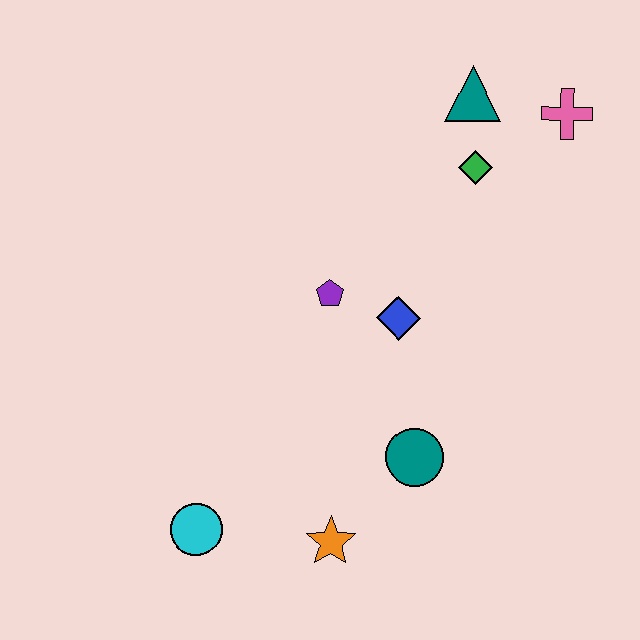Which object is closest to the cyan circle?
The orange star is closest to the cyan circle.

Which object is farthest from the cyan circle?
The pink cross is farthest from the cyan circle.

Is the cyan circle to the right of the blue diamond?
No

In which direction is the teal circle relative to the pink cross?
The teal circle is below the pink cross.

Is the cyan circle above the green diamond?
No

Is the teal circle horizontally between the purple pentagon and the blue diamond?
No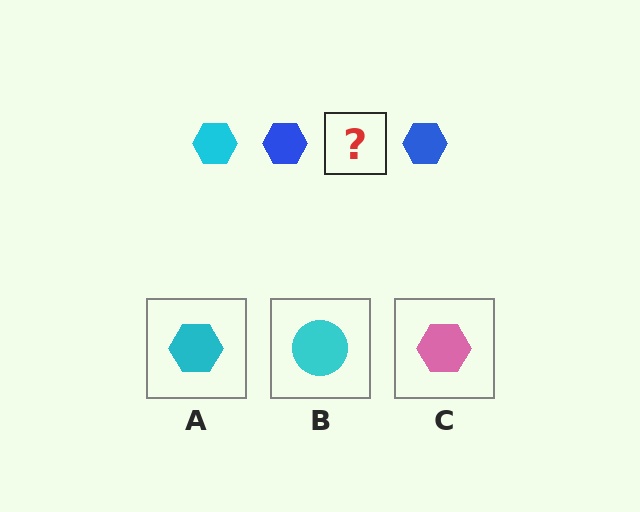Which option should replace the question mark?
Option A.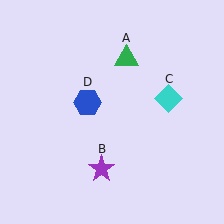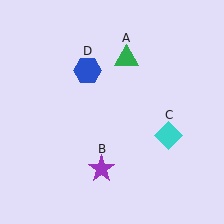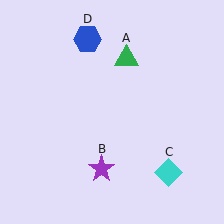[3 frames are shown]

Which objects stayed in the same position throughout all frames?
Green triangle (object A) and purple star (object B) remained stationary.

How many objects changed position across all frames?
2 objects changed position: cyan diamond (object C), blue hexagon (object D).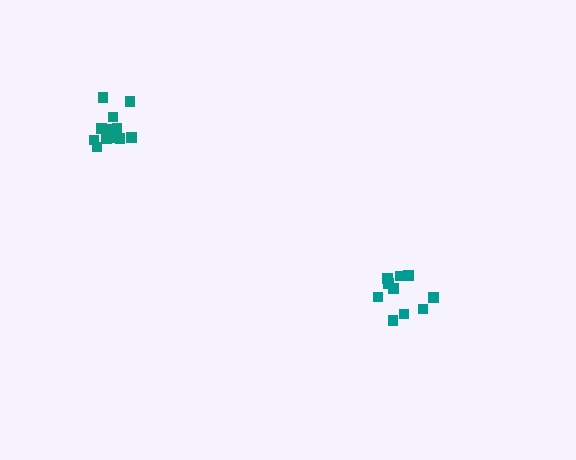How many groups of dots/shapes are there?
There are 2 groups.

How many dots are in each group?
Group 1: 10 dots, Group 2: 12 dots (22 total).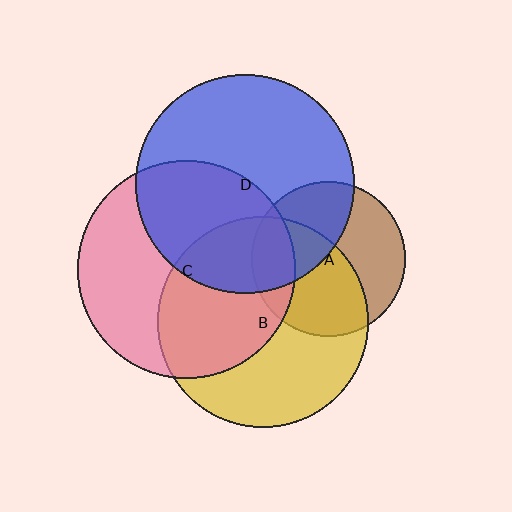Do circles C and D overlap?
Yes.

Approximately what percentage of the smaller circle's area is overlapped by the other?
Approximately 40%.